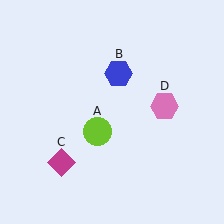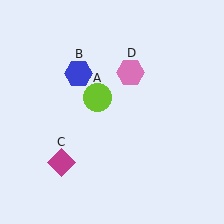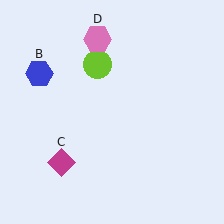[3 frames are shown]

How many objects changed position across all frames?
3 objects changed position: lime circle (object A), blue hexagon (object B), pink hexagon (object D).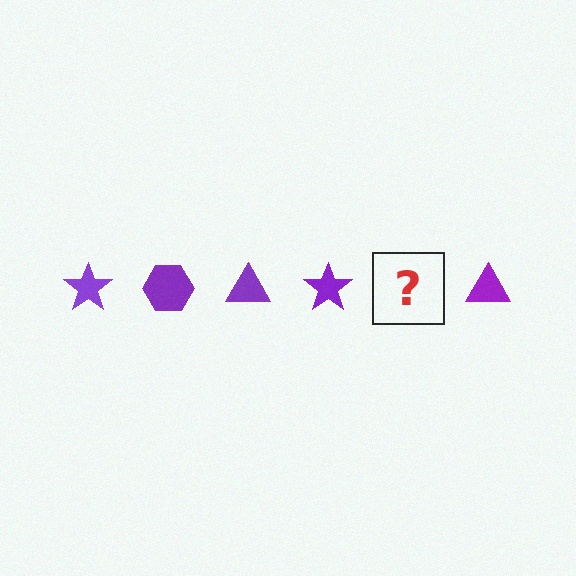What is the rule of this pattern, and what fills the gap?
The rule is that the pattern cycles through star, hexagon, triangle shapes in purple. The gap should be filled with a purple hexagon.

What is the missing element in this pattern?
The missing element is a purple hexagon.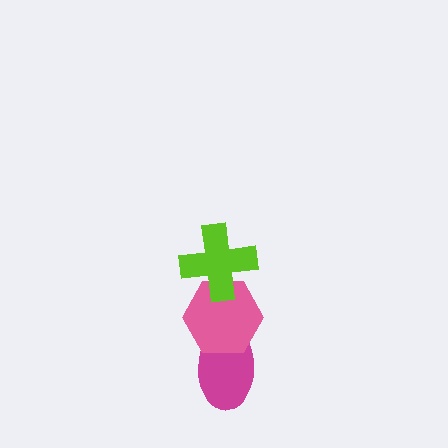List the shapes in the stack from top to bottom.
From top to bottom: the lime cross, the pink hexagon, the magenta ellipse.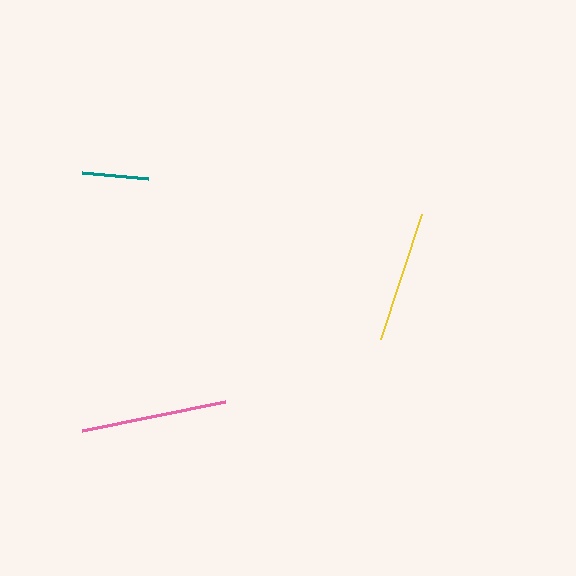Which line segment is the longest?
The pink line is the longest at approximately 146 pixels.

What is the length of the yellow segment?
The yellow segment is approximately 132 pixels long.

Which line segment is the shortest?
The teal line is the shortest at approximately 66 pixels.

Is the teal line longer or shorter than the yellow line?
The yellow line is longer than the teal line.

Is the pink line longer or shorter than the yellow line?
The pink line is longer than the yellow line.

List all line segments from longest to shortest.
From longest to shortest: pink, yellow, teal.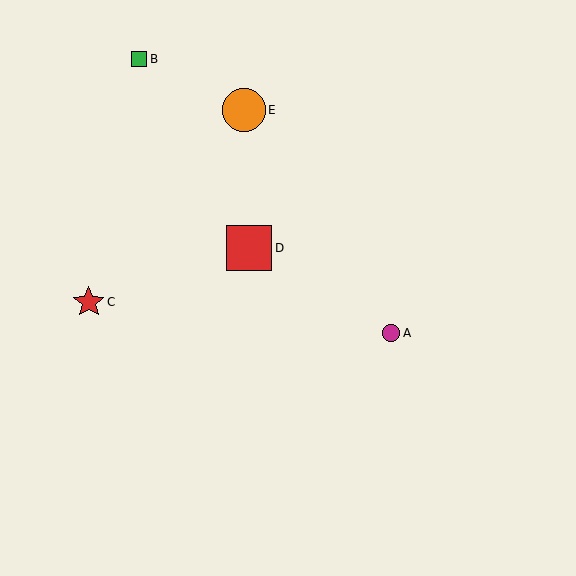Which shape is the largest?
The red square (labeled D) is the largest.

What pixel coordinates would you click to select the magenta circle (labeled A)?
Click at (391, 333) to select the magenta circle A.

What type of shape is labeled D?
Shape D is a red square.